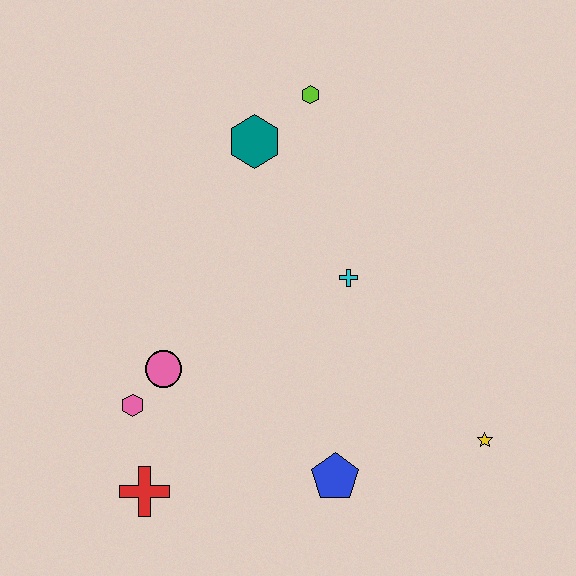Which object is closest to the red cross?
The pink hexagon is closest to the red cross.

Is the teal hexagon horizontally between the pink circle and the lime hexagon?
Yes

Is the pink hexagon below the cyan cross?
Yes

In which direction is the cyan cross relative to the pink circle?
The cyan cross is to the right of the pink circle.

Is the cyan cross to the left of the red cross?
No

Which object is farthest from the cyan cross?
The red cross is farthest from the cyan cross.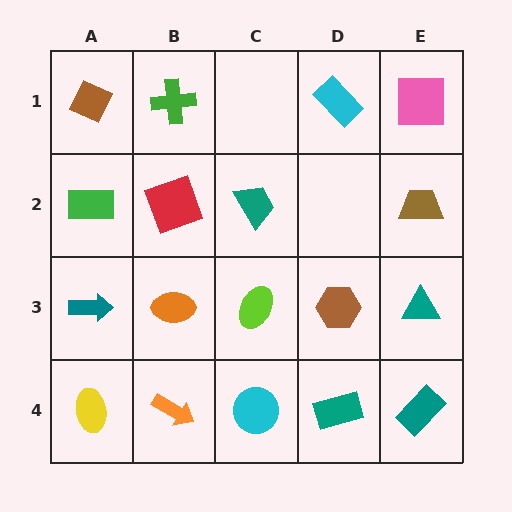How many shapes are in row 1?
4 shapes.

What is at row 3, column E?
A teal triangle.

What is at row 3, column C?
A lime ellipse.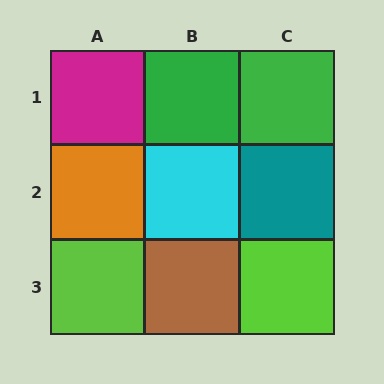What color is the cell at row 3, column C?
Lime.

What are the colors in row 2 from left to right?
Orange, cyan, teal.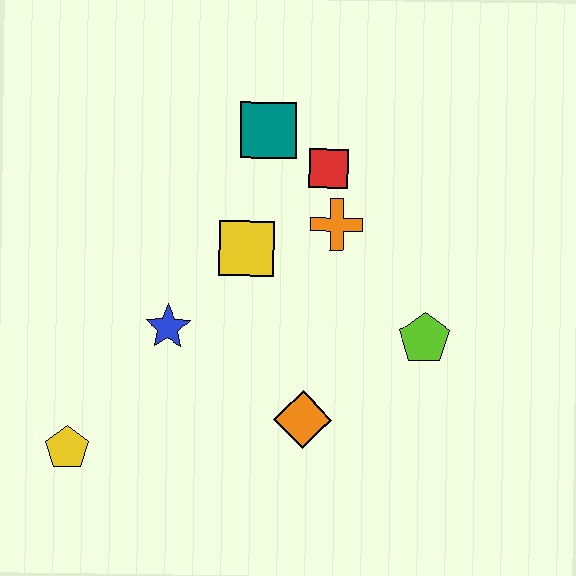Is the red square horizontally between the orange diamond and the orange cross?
Yes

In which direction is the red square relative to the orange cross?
The red square is above the orange cross.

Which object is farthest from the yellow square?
The yellow pentagon is farthest from the yellow square.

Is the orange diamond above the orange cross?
No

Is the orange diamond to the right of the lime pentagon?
No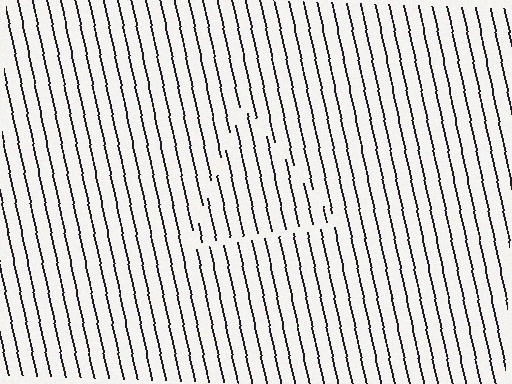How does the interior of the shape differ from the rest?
The interior of the shape contains the same grating, shifted by half a period — the contour is defined by the phase discontinuity where line-ends from the inner and outer gratings abut.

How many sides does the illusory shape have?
3 sides — the line-ends trace a triangle.